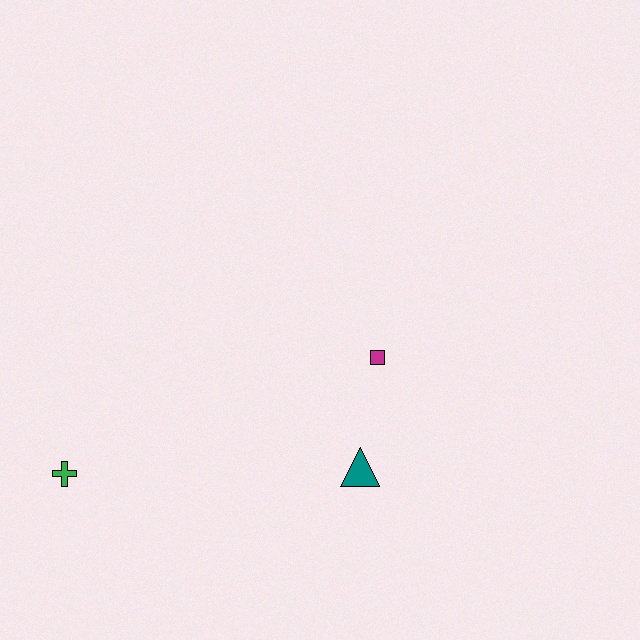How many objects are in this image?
There are 3 objects.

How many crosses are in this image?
There is 1 cross.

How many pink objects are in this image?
There are no pink objects.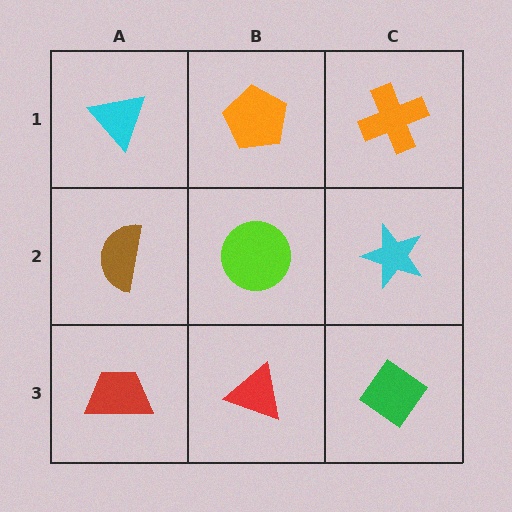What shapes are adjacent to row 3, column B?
A lime circle (row 2, column B), a red trapezoid (row 3, column A), a green diamond (row 3, column C).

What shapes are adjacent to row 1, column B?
A lime circle (row 2, column B), a cyan triangle (row 1, column A), an orange cross (row 1, column C).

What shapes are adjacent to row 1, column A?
A brown semicircle (row 2, column A), an orange pentagon (row 1, column B).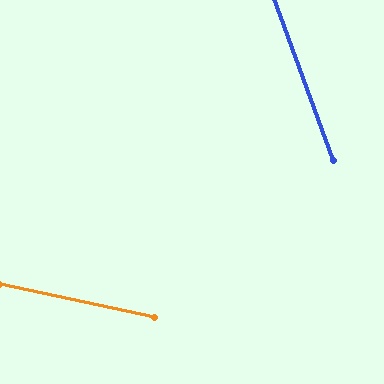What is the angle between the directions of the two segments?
Approximately 58 degrees.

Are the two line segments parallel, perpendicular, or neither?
Neither parallel nor perpendicular — they differ by about 58°.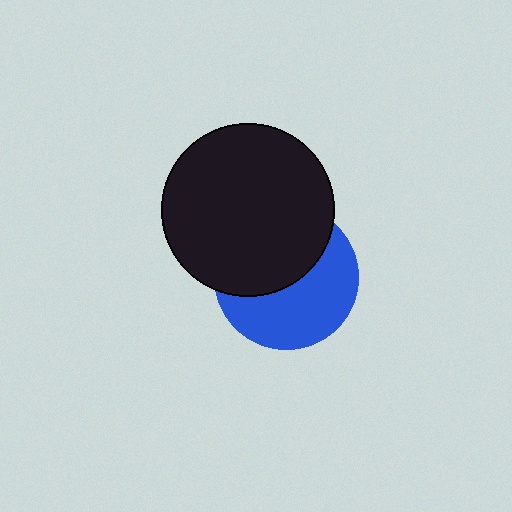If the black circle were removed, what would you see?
You would see the complete blue circle.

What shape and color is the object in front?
The object in front is a black circle.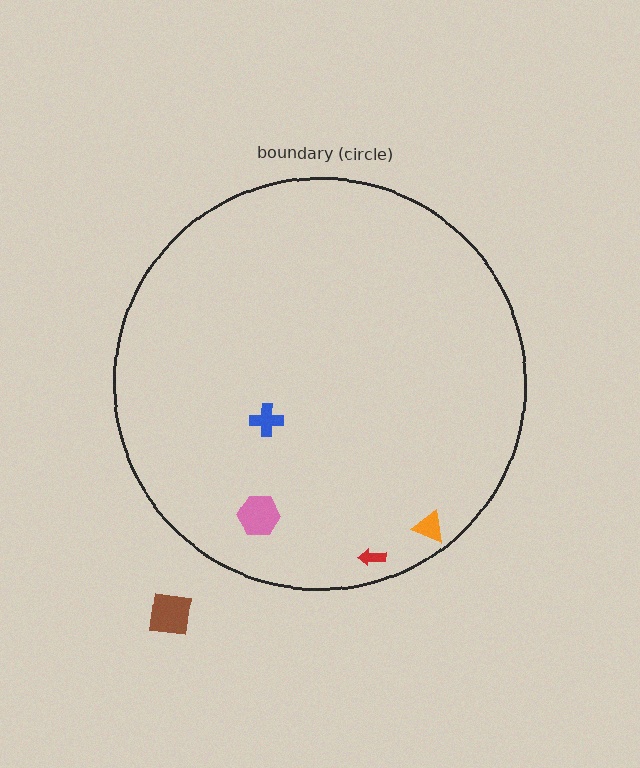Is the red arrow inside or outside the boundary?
Inside.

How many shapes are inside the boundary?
4 inside, 1 outside.